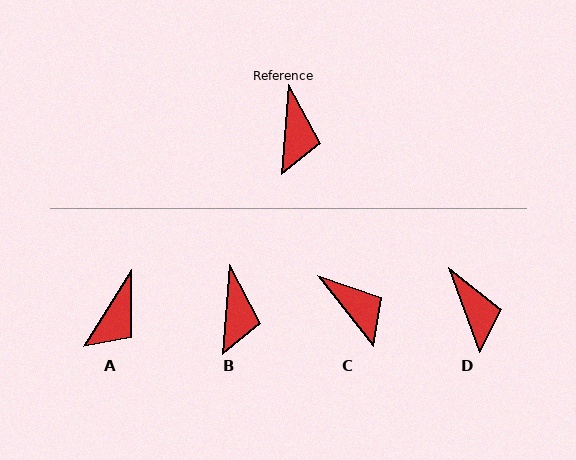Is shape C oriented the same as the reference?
No, it is off by about 43 degrees.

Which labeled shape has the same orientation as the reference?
B.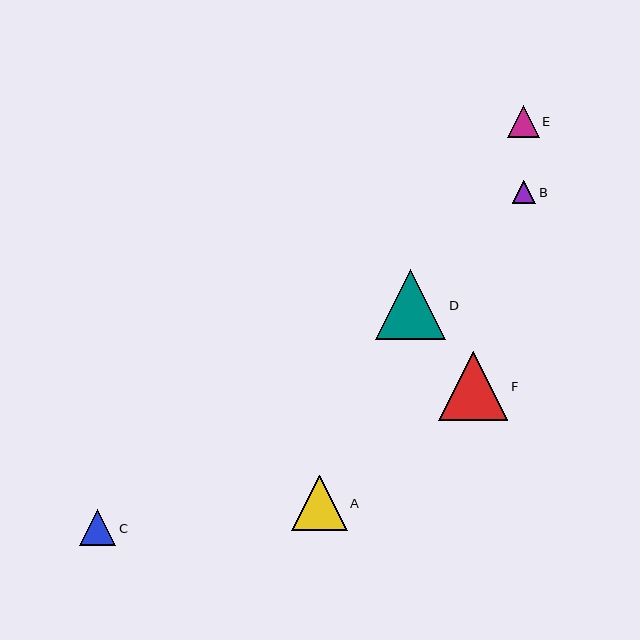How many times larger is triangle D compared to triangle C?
Triangle D is approximately 1.9 times the size of triangle C.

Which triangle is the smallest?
Triangle B is the smallest with a size of approximately 23 pixels.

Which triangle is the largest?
Triangle D is the largest with a size of approximately 70 pixels.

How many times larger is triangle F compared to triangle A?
Triangle F is approximately 1.2 times the size of triangle A.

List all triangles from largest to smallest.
From largest to smallest: D, F, A, C, E, B.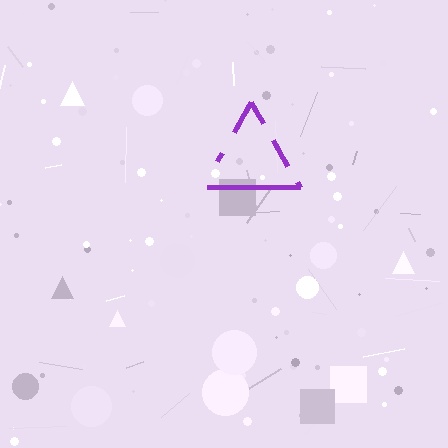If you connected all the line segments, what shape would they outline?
They would outline a triangle.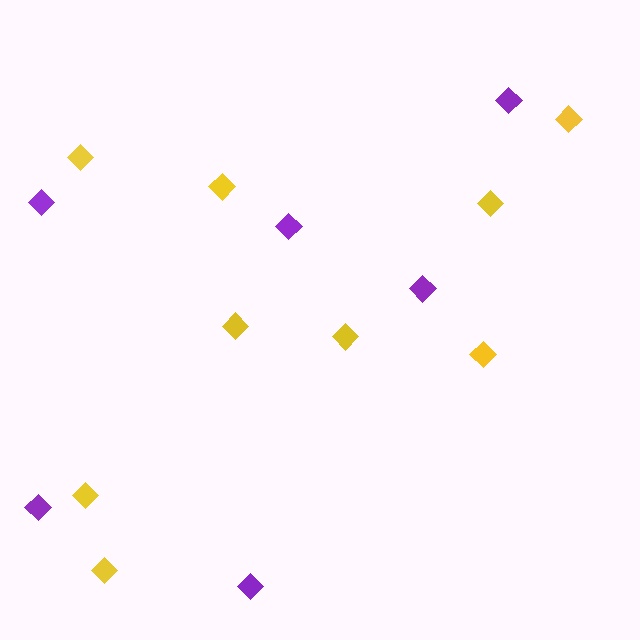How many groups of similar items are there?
There are 2 groups: one group of yellow diamonds (9) and one group of purple diamonds (6).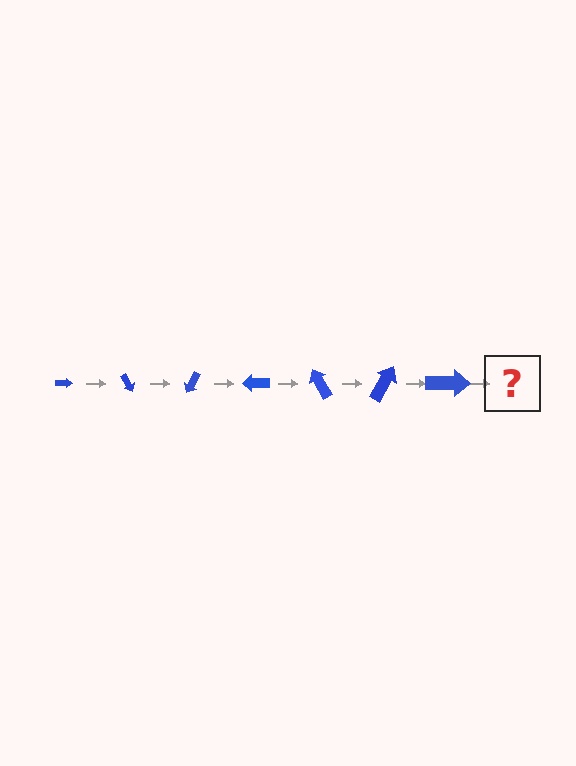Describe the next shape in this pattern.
It should be an arrow, larger than the previous one and rotated 420 degrees from the start.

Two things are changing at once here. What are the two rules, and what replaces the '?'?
The two rules are that the arrow grows larger each step and it rotates 60 degrees each step. The '?' should be an arrow, larger than the previous one and rotated 420 degrees from the start.